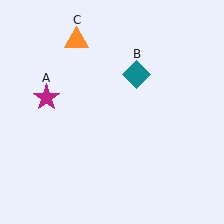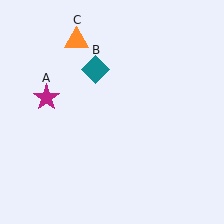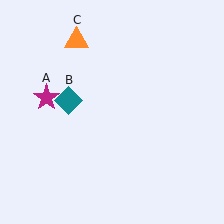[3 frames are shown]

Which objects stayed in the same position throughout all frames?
Magenta star (object A) and orange triangle (object C) remained stationary.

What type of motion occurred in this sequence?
The teal diamond (object B) rotated counterclockwise around the center of the scene.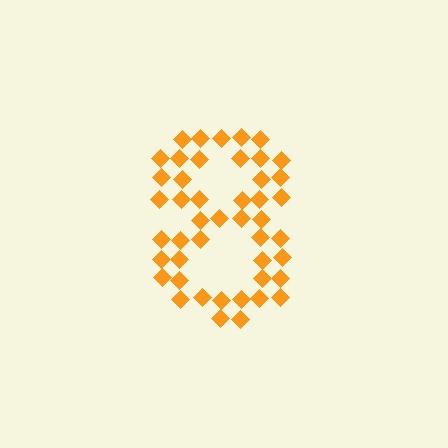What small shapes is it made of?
It is made of small diamonds.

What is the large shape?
The large shape is the digit 8.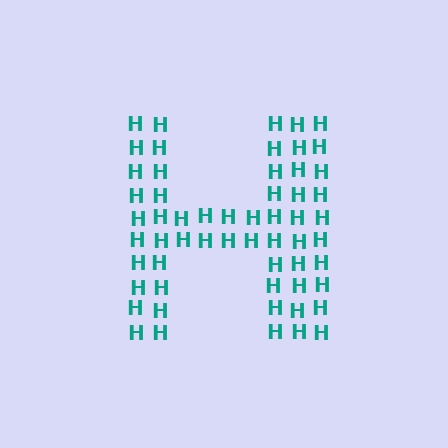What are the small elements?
The small elements are letter H's.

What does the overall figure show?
The overall figure shows the letter H.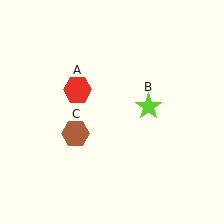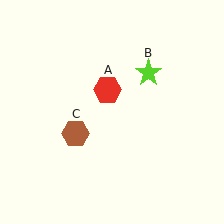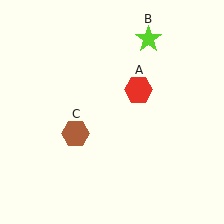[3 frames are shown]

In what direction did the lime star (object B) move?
The lime star (object B) moved up.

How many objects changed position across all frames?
2 objects changed position: red hexagon (object A), lime star (object B).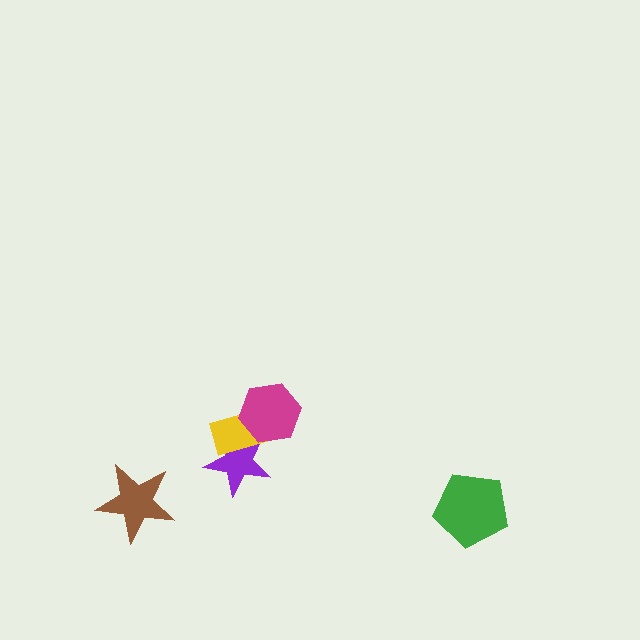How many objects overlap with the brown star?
0 objects overlap with the brown star.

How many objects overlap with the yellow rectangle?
2 objects overlap with the yellow rectangle.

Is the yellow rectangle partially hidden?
Yes, it is partially covered by another shape.